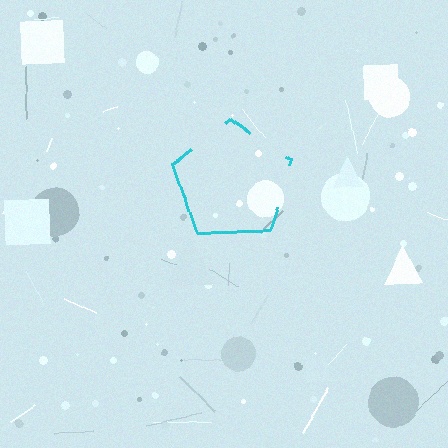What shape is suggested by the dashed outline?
The dashed outline suggests a pentagon.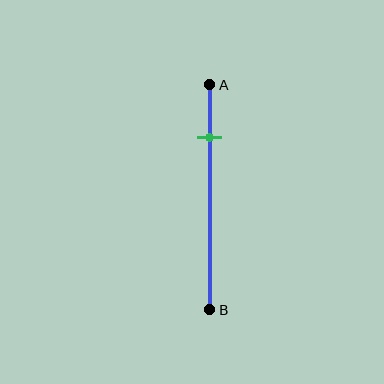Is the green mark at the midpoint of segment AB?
No, the mark is at about 25% from A, not at the 50% midpoint.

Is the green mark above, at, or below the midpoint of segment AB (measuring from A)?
The green mark is above the midpoint of segment AB.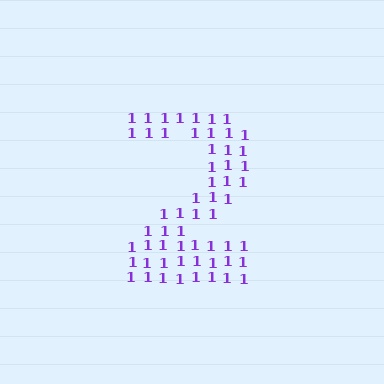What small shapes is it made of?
It is made of small digit 1's.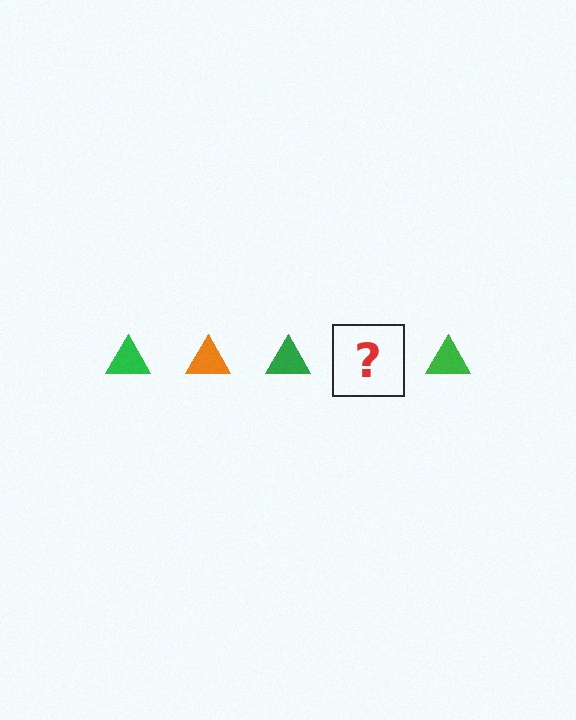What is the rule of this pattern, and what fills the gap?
The rule is that the pattern cycles through green, orange triangles. The gap should be filled with an orange triangle.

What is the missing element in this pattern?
The missing element is an orange triangle.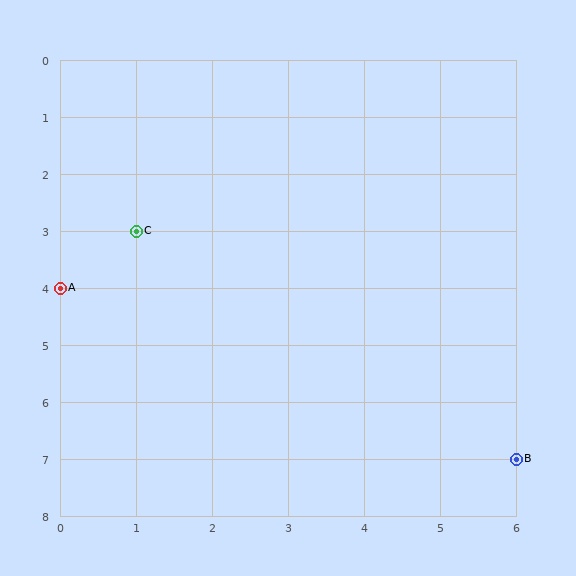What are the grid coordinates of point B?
Point B is at grid coordinates (6, 7).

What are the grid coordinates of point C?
Point C is at grid coordinates (1, 3).